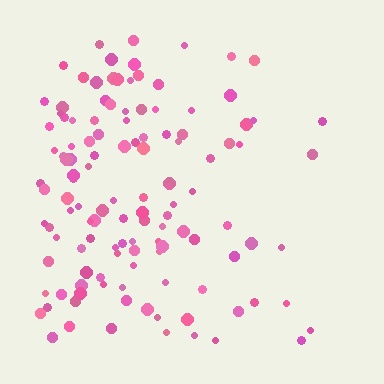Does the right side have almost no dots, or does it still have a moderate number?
Still a moderate number, just noticeably fewer than the left.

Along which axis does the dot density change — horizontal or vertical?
Horizontal.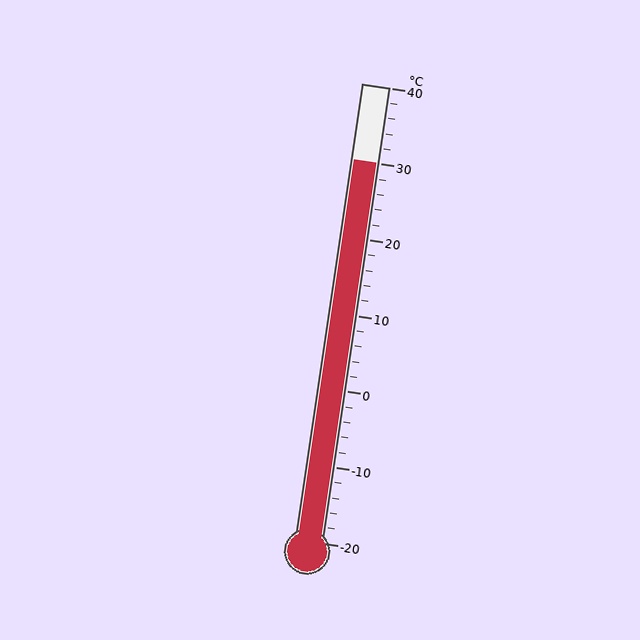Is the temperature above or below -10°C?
The temperature is above -10°C.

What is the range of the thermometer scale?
The thermometer scale ranges from -20°C to 40°C.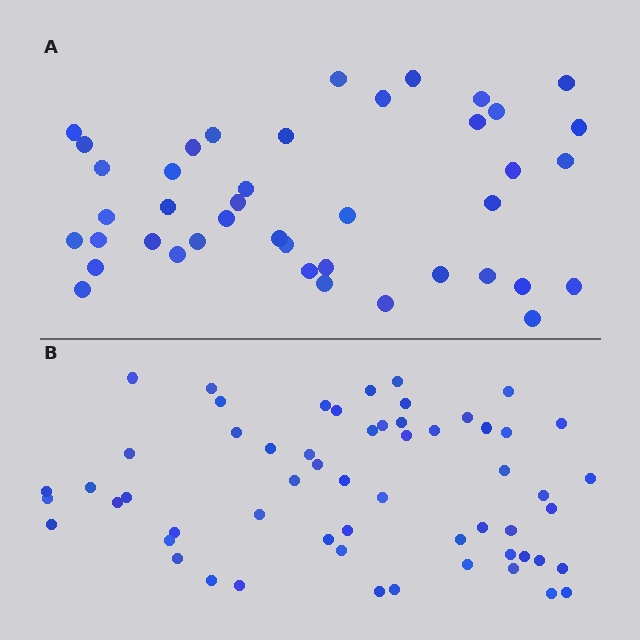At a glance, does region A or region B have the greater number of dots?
Region B (the bottom region) has more dots.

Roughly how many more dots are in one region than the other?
Region B has approximately 15 more dots than region A.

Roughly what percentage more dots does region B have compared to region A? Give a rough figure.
About 40% more.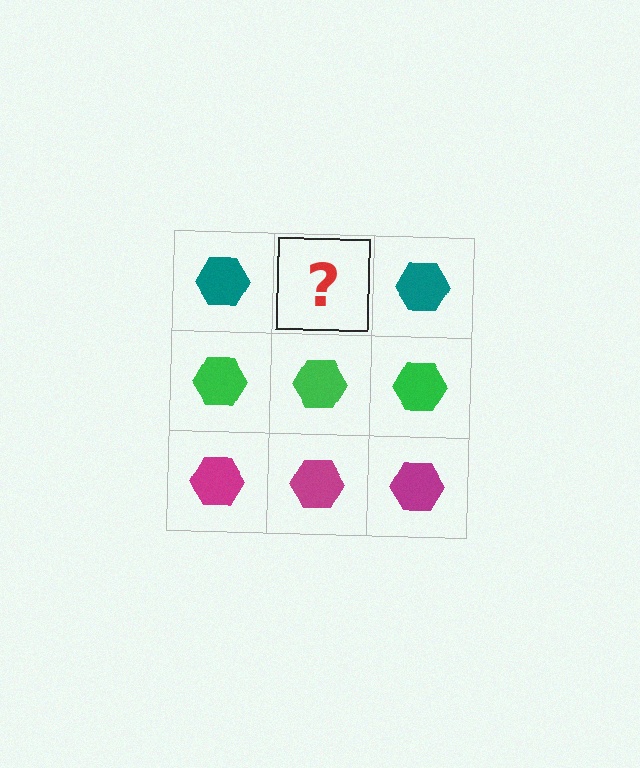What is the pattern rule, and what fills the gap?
The rule is that each row has a consistent color. The gap should be filled with a teal hexagon.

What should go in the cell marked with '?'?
The missing cell should contain a teal hexagon.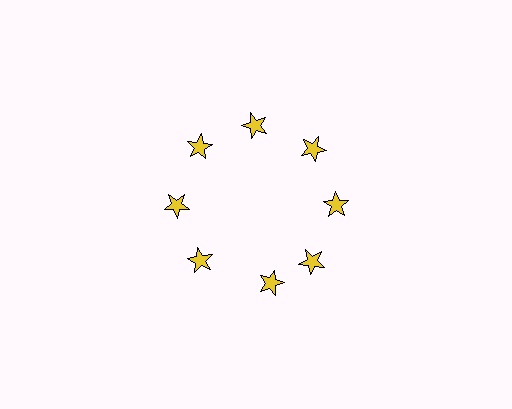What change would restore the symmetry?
The symmetry would be restored by rotating it back into even spacing with its neighbors so that all 8 stars sit at equal angles and equal distance from the center.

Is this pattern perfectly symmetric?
No. The 8 yellow stars are arranged in a ring, but one element near the 6 o'clock position is rotated out of alignment along the ring, breaking the 8-fold rotational symmetry.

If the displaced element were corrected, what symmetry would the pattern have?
It would have 8-fold rotational symmetry — the pattern would map onto itself every 45 degrees.